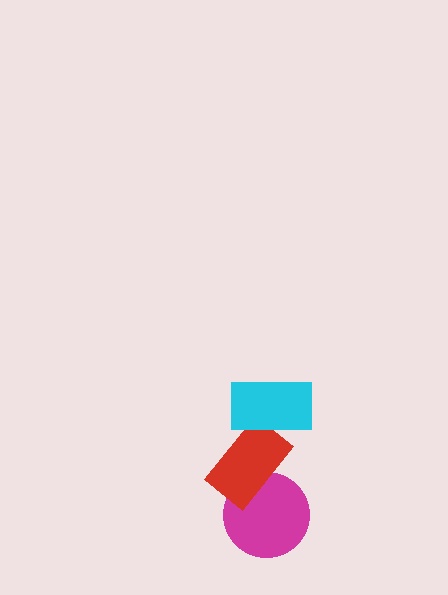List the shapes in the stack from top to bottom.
From top to bottom: the cyan rectangle, the red rectangle, the magenta circle.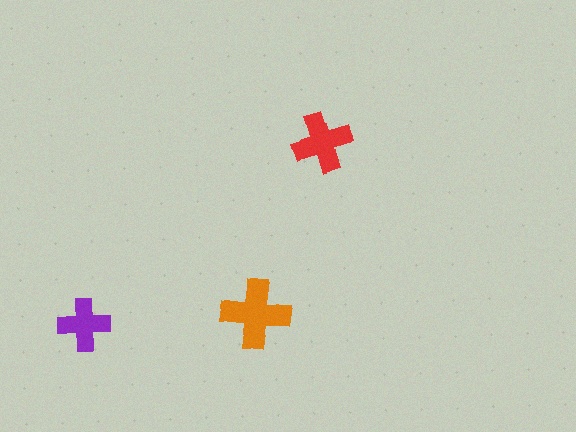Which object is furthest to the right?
The red cross is rightmost.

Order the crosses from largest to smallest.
the orange one, the red one, the purple one.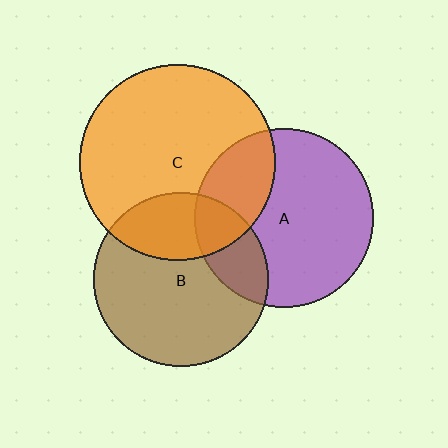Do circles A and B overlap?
Yes.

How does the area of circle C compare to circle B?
Approximately 1.3 times.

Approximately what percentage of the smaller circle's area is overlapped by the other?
Approximately 20%.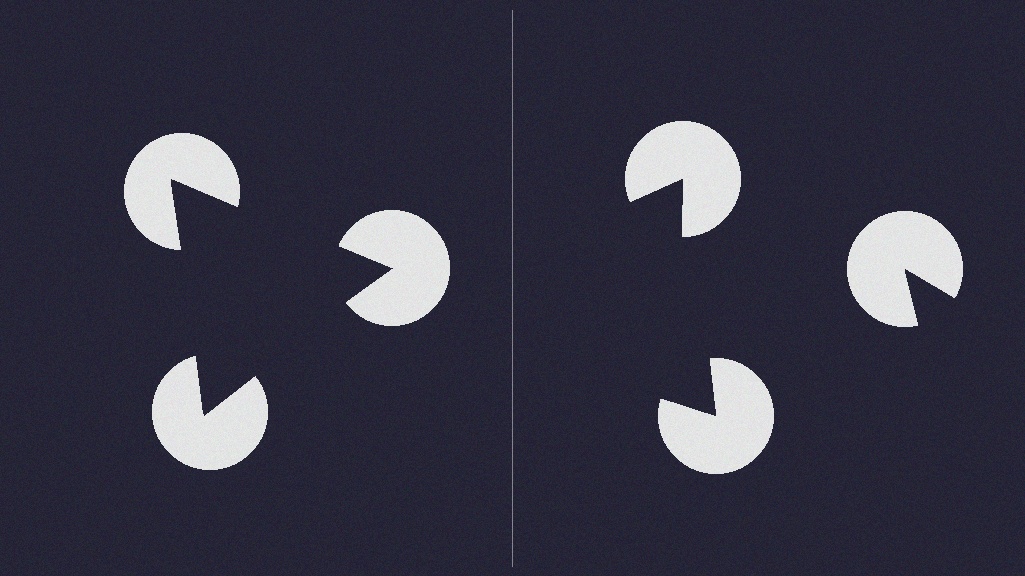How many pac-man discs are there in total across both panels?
6 — 3 on each side.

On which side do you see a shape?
An illusory triangle appears on the left side. On the right side the wedge cuts are rotated, so no coherent shape forms.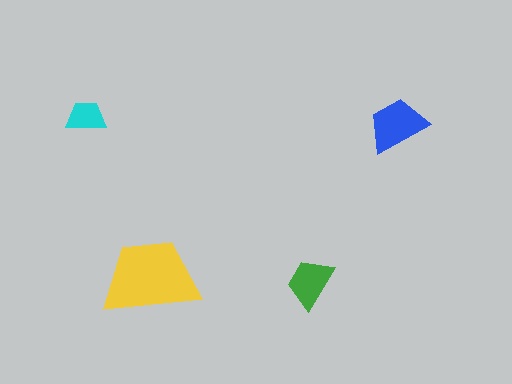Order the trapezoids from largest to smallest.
the yellow one, the blue one, the green one, the cyan one.